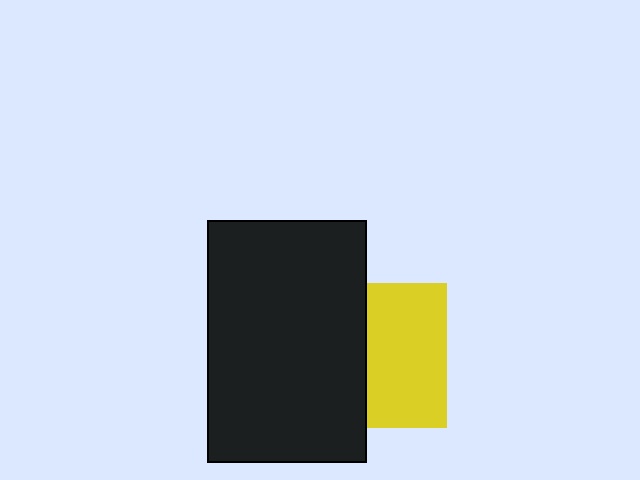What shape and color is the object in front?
The object in front is a black rectangle.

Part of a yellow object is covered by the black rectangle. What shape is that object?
It is a square.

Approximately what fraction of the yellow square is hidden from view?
Roughly 45% of the yellow square is hidden behind the black rectangle.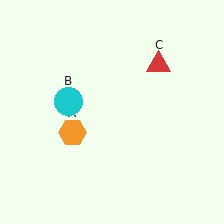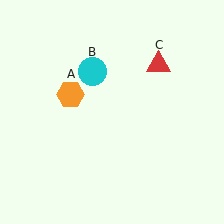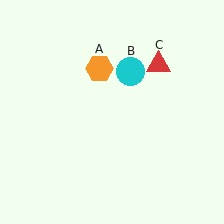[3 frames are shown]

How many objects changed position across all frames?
2 objects changed position: orange hexagon (object A), cyan circle (object B).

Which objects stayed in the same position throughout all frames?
Red triangle (object C) remained stationary.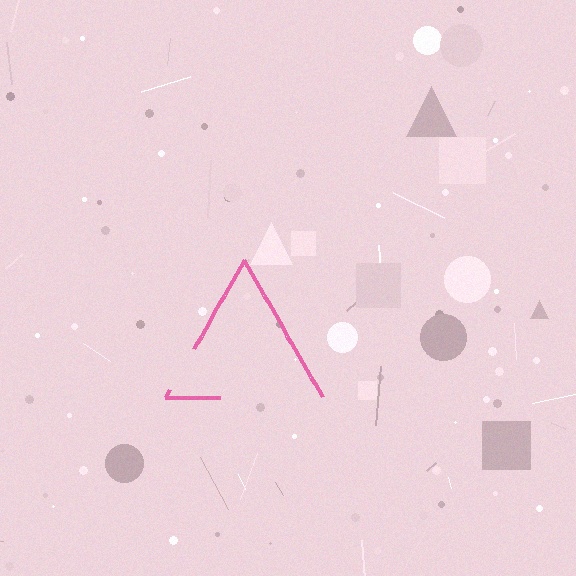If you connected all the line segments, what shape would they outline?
They would outline a triangle.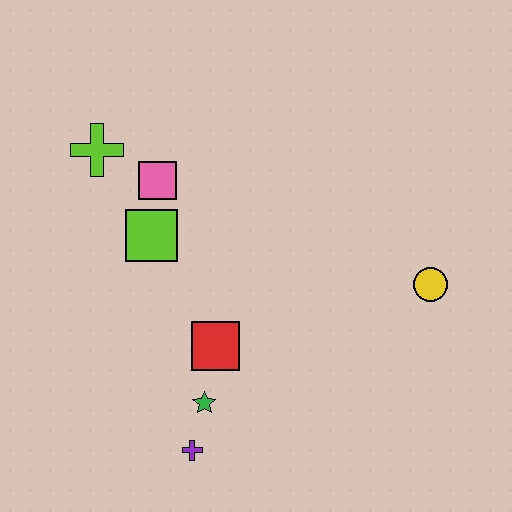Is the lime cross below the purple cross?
No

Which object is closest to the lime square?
The pink square is closest to the lime square.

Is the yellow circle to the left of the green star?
No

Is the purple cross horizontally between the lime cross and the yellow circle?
Yes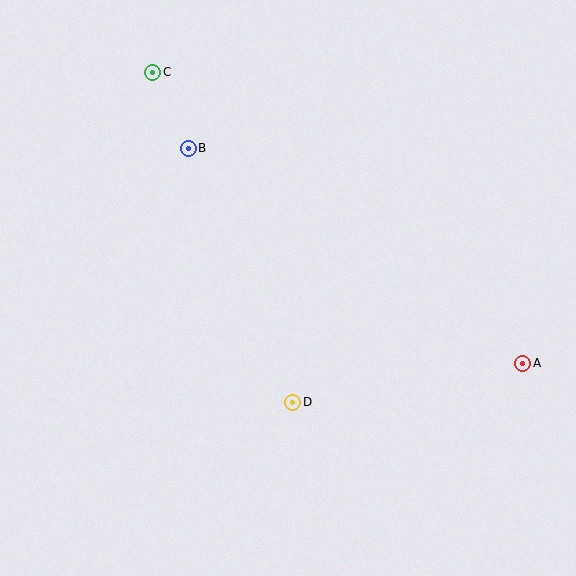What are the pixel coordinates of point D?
Point D is at (293, 402).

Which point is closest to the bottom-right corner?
Point A is closest to the bottom-right corner.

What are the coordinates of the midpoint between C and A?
The midpoint between C and A is at (338, 218).